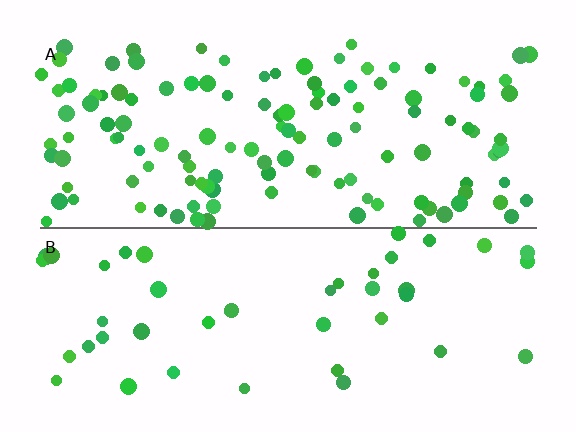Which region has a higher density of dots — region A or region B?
A (the top).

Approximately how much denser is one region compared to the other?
Approximately 2.8× — region A over region B.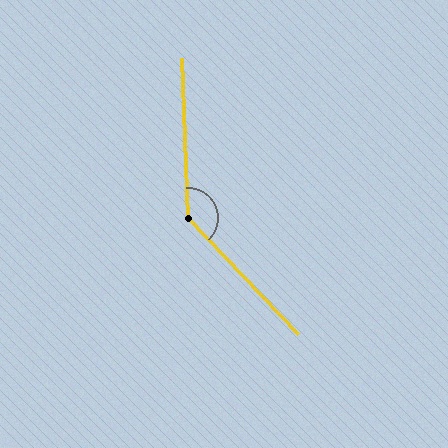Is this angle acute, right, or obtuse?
It is obtuse.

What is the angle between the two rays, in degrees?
Approximately 139 degrees.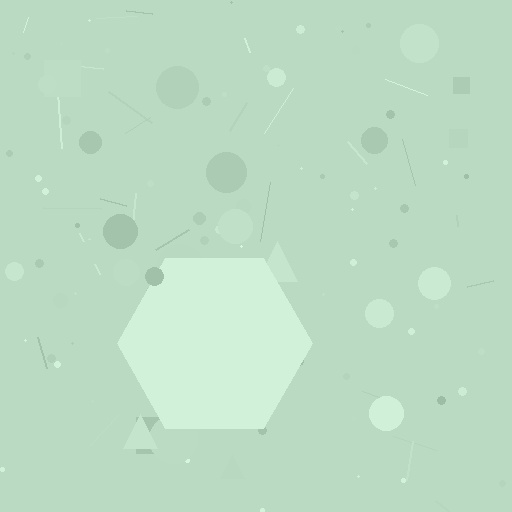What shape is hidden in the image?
A hexagon is hidden in the image.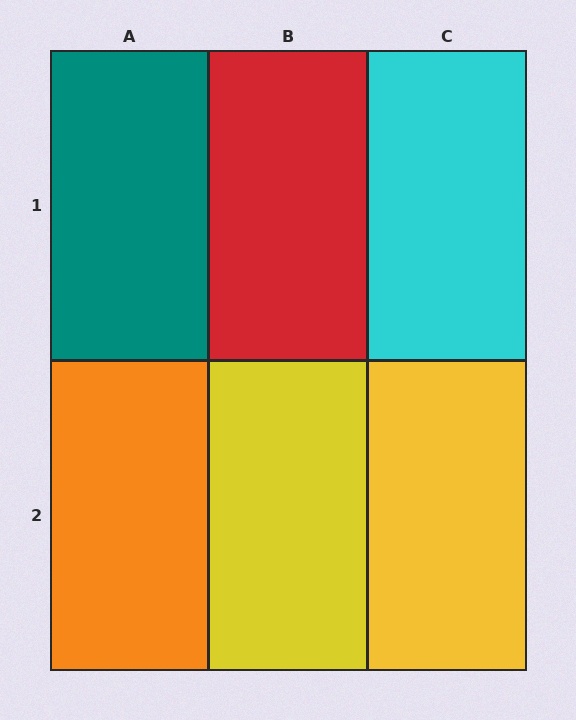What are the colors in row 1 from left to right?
Teal, red, cyan.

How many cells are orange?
1 cell is orange.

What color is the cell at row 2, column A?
Orange.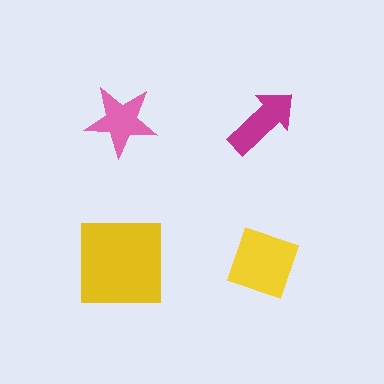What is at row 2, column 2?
A yellow diamond.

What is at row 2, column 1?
A yellow square.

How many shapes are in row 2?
2 shapes.